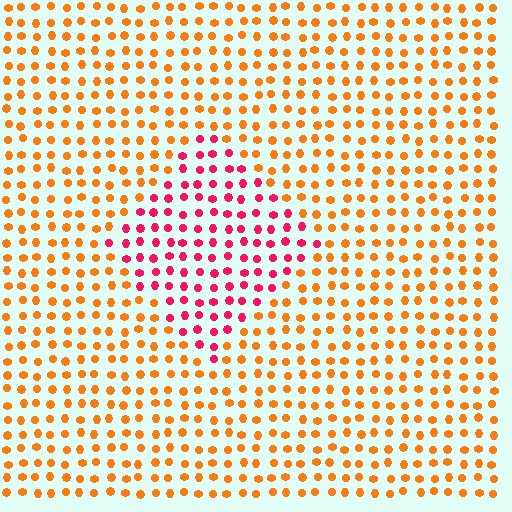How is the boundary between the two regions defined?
The boundary is defined purely by a slight shift in hue (about 50 degrees). Spacing, size, and orientation are identical on both sides.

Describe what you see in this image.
The image is filled with small orange elements in a uniform arrangement. A diamond-shaped region is visible where the elements are tinted to a slightly different hue, forming a subtle color boundary.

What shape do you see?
I see a diamond.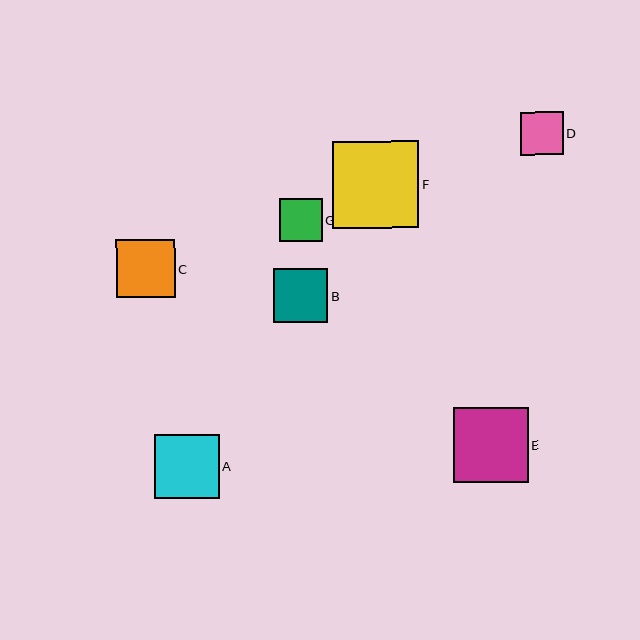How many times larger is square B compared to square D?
Square B is approximately 1.3 times the size of square D.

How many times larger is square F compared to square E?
Square F is approximately 1.1 times the size of square E.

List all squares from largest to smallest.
From largest to smallest: F, E, A, C, B, D, G.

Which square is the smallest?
Square G is the smallest with a size of approximately 43 pixels.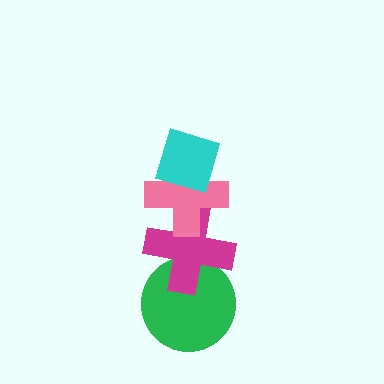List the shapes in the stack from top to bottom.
From top to bottom: the cyan diamond, the pink cross, the magenta cross, the green circle.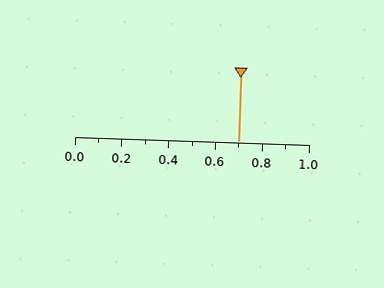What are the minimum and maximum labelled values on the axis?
The axis runs from 0.0 to 1.0.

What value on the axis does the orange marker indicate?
The marker indicates approximately 0.7.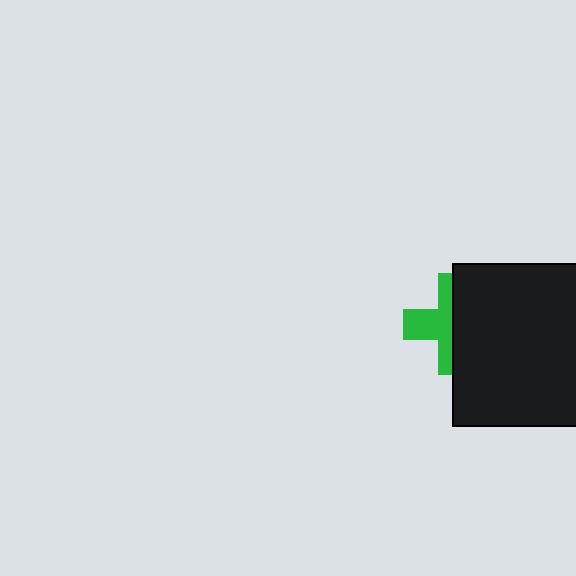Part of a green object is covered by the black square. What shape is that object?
It is a cross.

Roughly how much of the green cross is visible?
About half of it is visible (roughly 46%).